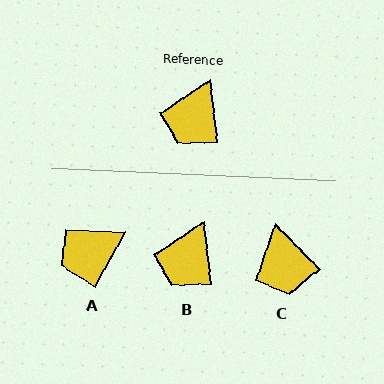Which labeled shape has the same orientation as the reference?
B.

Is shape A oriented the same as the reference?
No, it is off by about 35 degrees.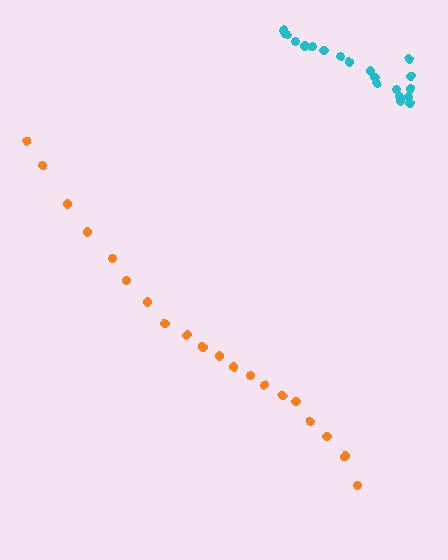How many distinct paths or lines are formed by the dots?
There are 2 distinct paths.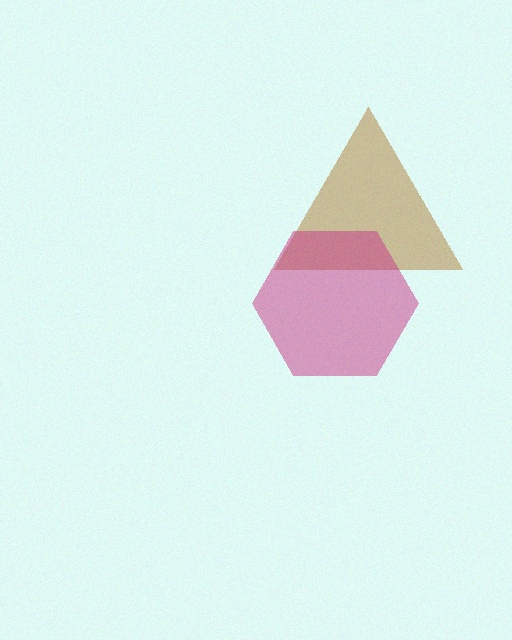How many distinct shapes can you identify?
There are 2 distinct shapes: a brown triangle, a magenta hexagon.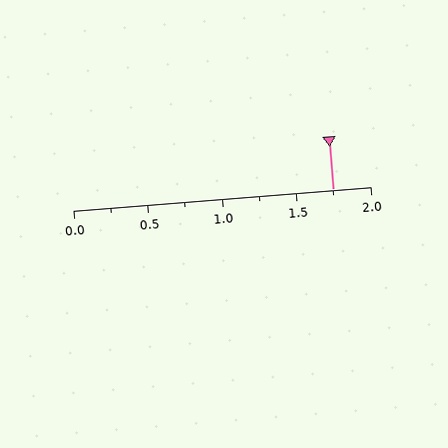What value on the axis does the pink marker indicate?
The marker indicates approximately 1.75.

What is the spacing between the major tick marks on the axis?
The major ticks are spaced 0.5 apart.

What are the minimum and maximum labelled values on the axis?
The axis runs from 0.0 to 2.0.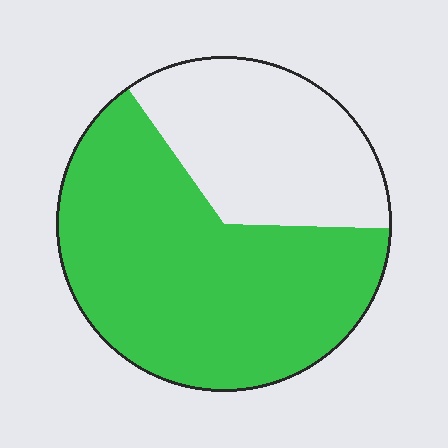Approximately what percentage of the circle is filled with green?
Approximately 65%.